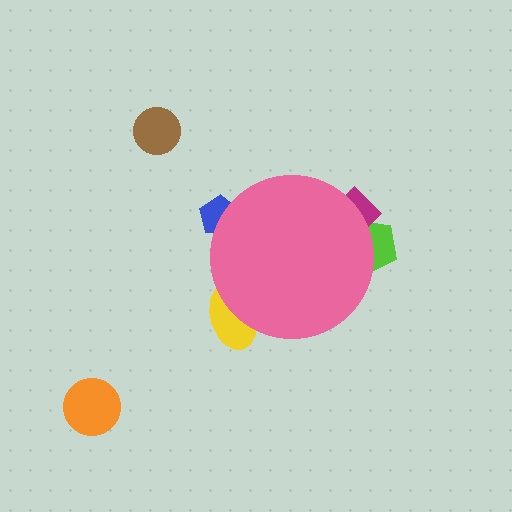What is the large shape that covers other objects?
A pink circle.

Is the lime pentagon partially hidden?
Yes, the lime pentagon is partially hidden behind the pink circle.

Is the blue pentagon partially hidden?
Yes, the blue pentagon is partially hidden behind the pink circle.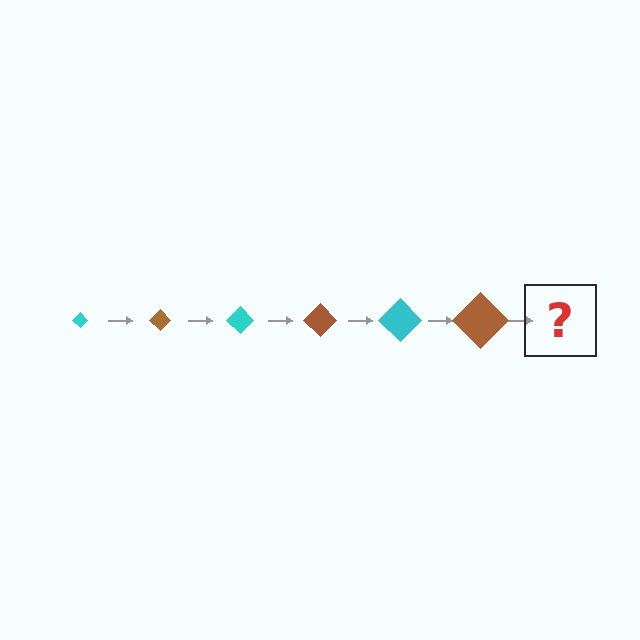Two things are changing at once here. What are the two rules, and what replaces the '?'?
The two rules are that the diamond grows larger each step and the color cycles through cyan and brown. The '?' should be a cyan diamond, larger than the previous one.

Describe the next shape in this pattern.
It should be a cyan diamond, larger than the previous one.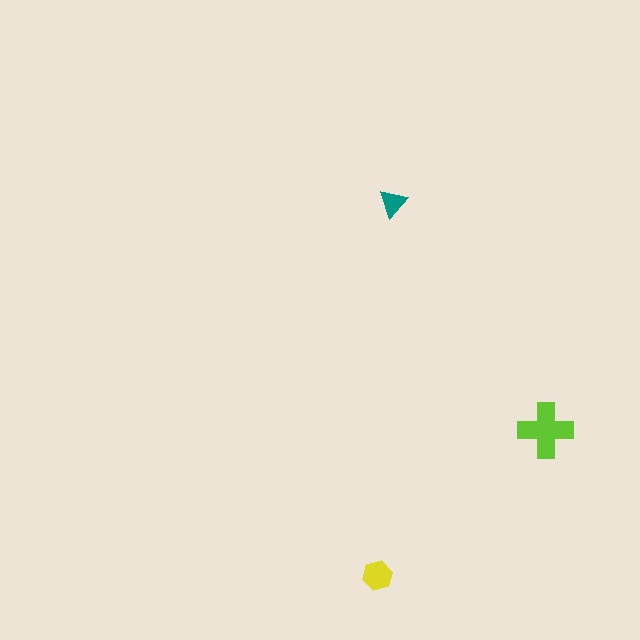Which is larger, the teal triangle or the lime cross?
The lime cross.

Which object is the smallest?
The teal triangle.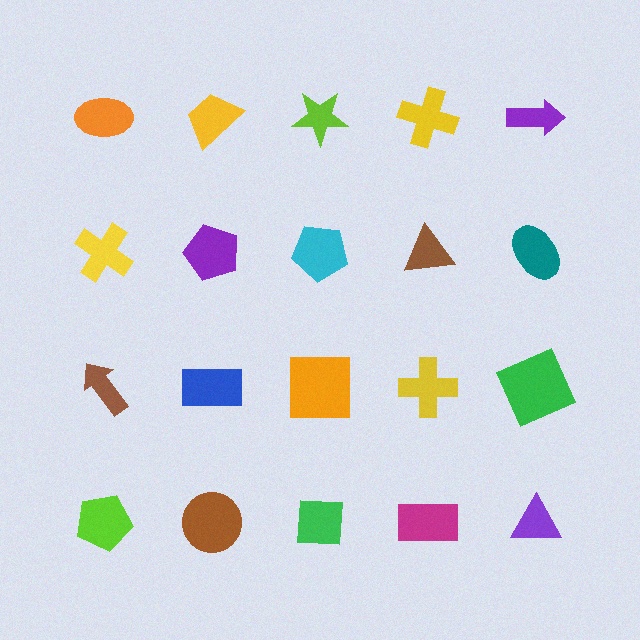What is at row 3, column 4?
A yellow cross.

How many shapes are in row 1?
5 shapes.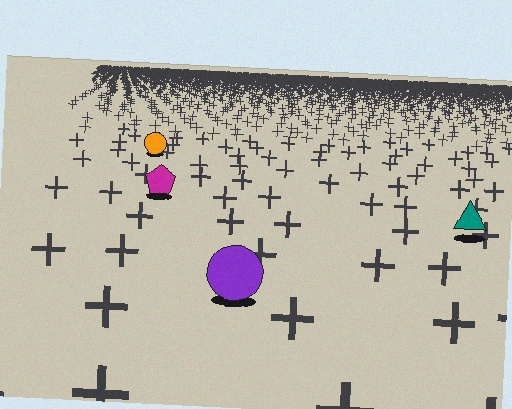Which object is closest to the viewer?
The purple circle is closest. The texture marks near it are larger and more spread out.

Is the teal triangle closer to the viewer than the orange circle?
Yes. The teal triangle is closer — you can tell from the texture gradient: the ground texture is coarser near it.